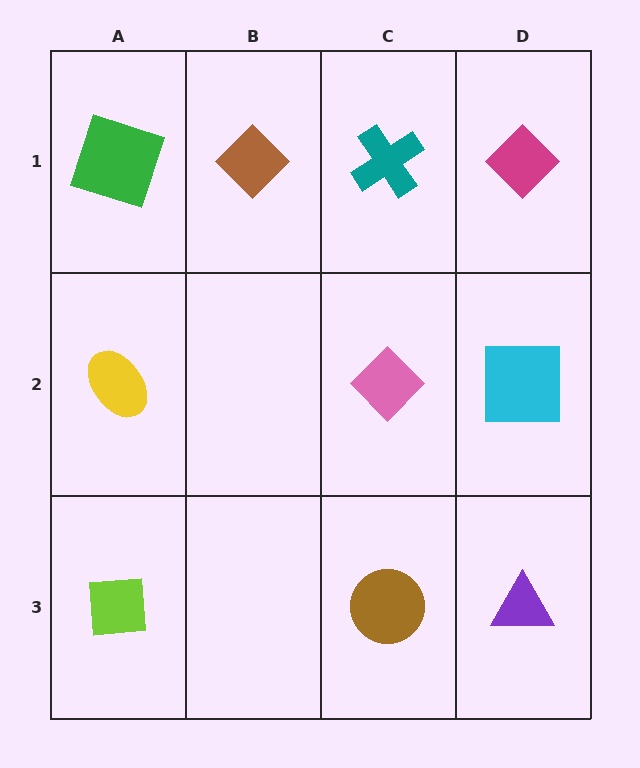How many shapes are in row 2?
3 shapes.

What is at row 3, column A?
A lime square.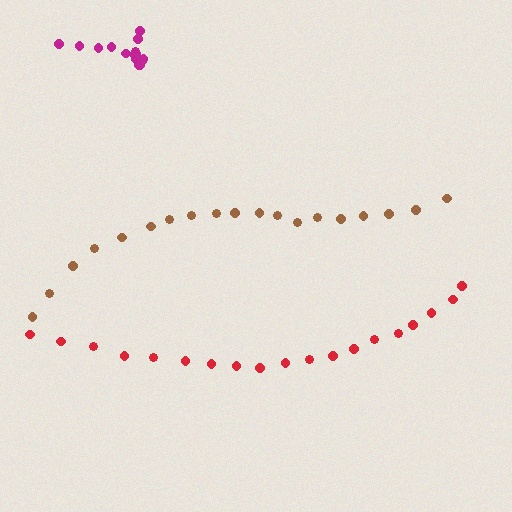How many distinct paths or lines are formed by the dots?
There are 3 distinct paths.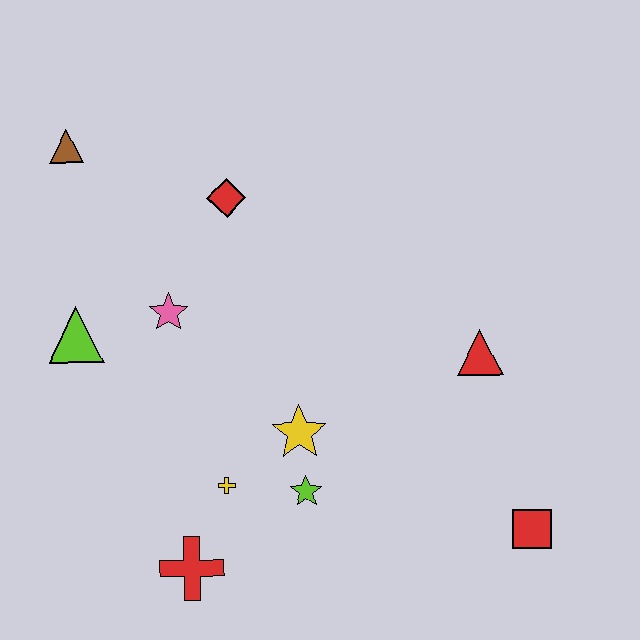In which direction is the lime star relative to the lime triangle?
The lime star is to the right of the lime triangle.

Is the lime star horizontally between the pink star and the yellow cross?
No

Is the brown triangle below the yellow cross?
No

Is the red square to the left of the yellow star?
No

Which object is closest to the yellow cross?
The lime star is closest to the yellow cross.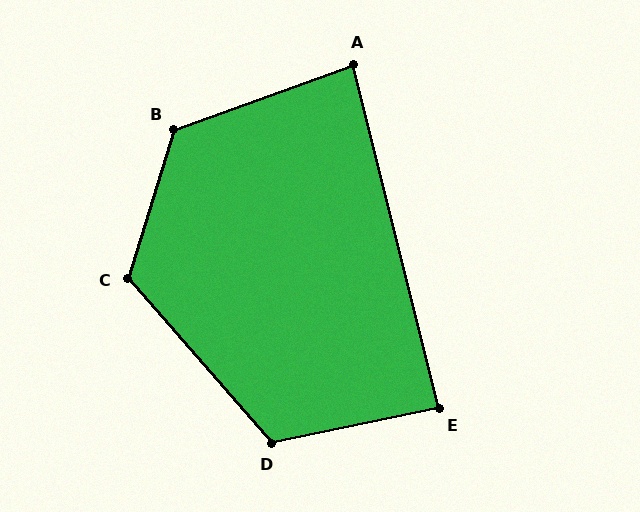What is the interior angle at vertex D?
Approximately 119 degrees (obtuse).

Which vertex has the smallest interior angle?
A, at approximately 84 degrees.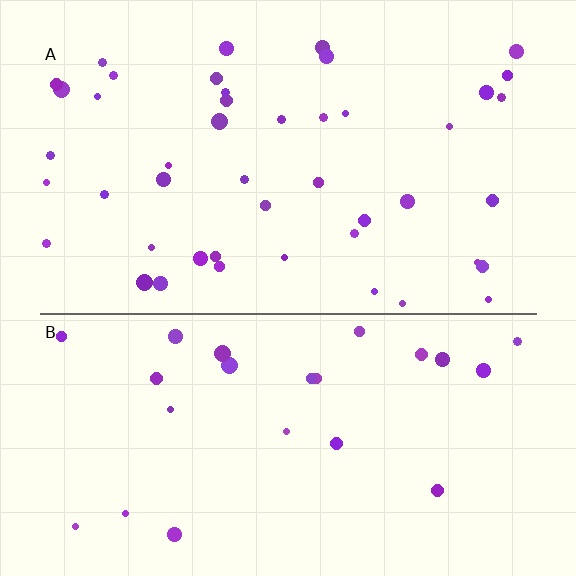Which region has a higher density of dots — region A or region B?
A (the top).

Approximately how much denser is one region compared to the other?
Approximately 1.9× — region A over region B.